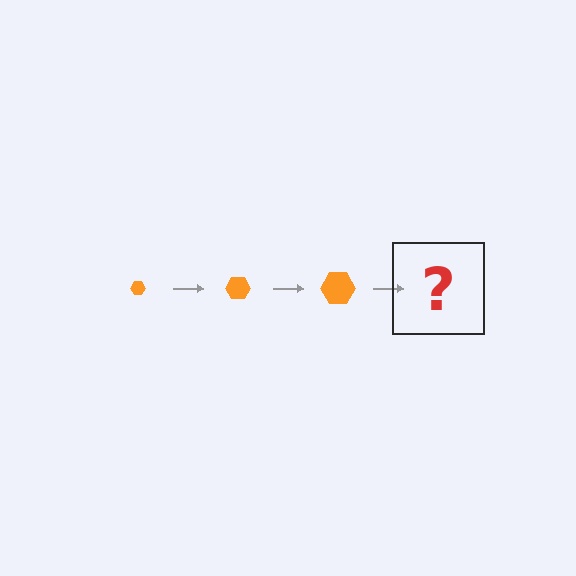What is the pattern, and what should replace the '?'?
The pattern is that the hexagon gets progressively larger each step. The '?' should be an orange hexagon, larger than the previous one.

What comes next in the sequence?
The next element should be an orange hexagon, larger than the previous one.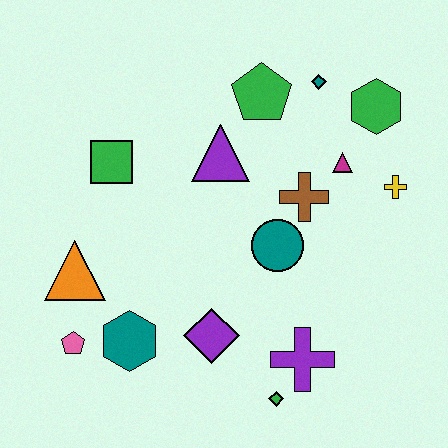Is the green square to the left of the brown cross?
Yes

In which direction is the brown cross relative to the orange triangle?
The brown cross is to the right of the orange triangle.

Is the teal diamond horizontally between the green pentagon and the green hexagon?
Yes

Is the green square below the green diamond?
No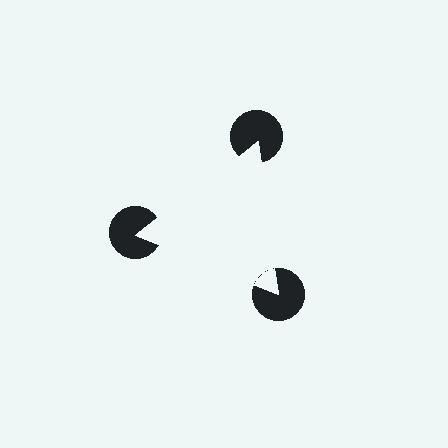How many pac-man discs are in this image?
There are 3 — one at each vertex of the illusory triangle.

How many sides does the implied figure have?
3 sides.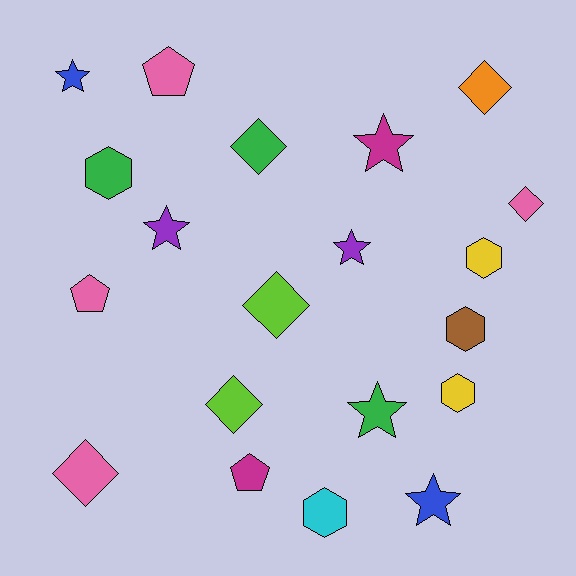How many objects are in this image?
There are 20 objects.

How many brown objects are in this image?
There is 1 brown object.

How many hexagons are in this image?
There are 5 hexagons.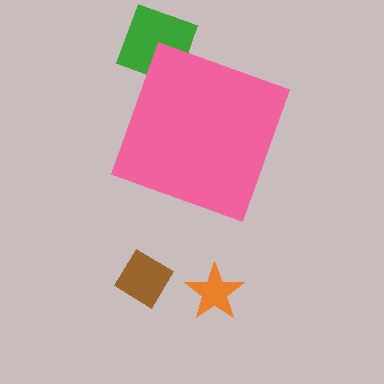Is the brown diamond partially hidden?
No, the brown diamond is fully visible.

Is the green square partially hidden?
Yes, the green square is partially hidden behind the pink diamond.